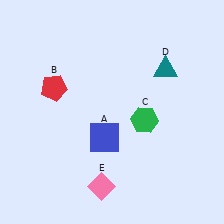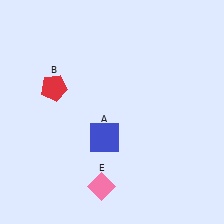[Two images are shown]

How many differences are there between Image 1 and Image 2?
There are 2 differences between the two images.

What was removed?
The teal triangle (D), the green hexagon (C) were removed in Image 2.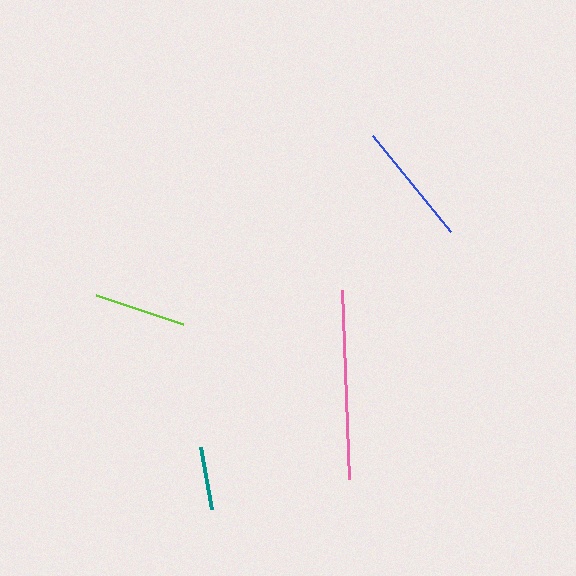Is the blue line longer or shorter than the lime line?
The blue line is longer than the lime line.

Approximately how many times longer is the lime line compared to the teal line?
The lime line is approximately 1.5 times the length of the teal line.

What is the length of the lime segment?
The lime segment is approximately 92 pixels long.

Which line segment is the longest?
The pink line is the longest at approximately 189 pixels.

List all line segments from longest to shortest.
From longest to shortest: pink, blue, lime, teal.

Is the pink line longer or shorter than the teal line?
The pink line is longer than the teal line.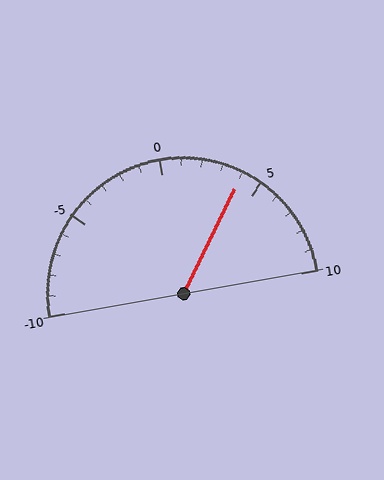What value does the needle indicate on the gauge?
The needle indicates approximately 4.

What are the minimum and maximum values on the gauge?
The gauge ranges from -10 to 10.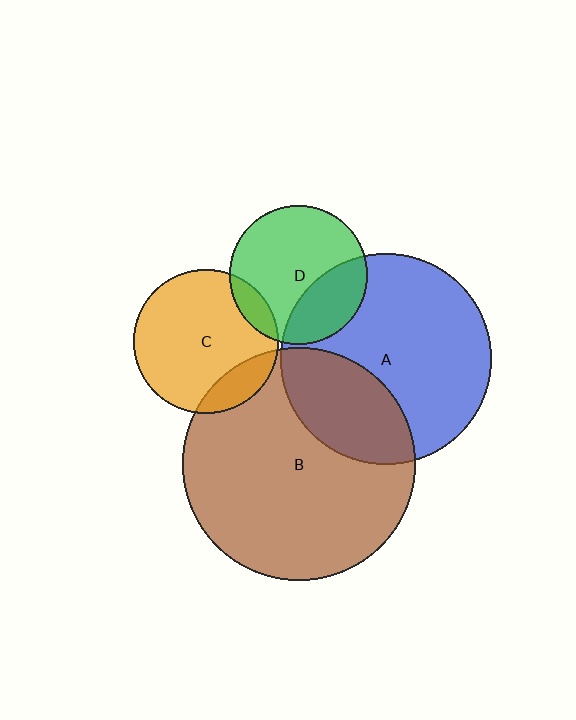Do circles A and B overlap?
Yes.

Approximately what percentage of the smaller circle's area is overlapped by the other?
Approximately 30%.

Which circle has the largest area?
Circle B (brown).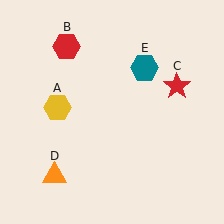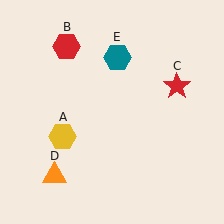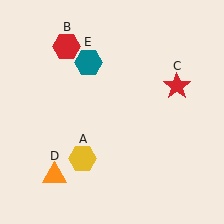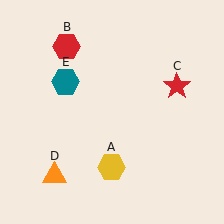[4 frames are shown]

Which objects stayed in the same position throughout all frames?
Red hexagon (object B) and red star (object C) and orange triangle (object D) remained stationary.